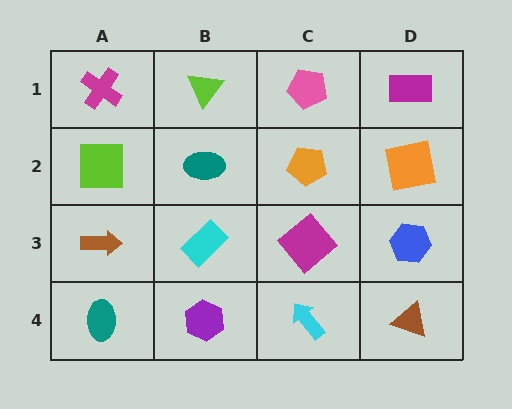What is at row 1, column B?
A lime triangle.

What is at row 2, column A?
A lime square.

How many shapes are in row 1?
4 shapes.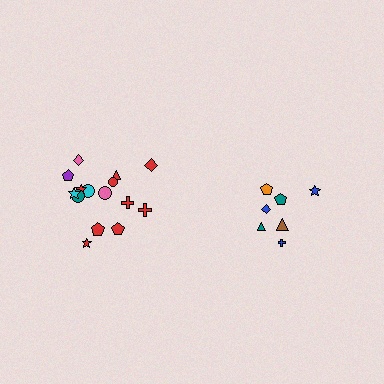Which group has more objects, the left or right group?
The left group.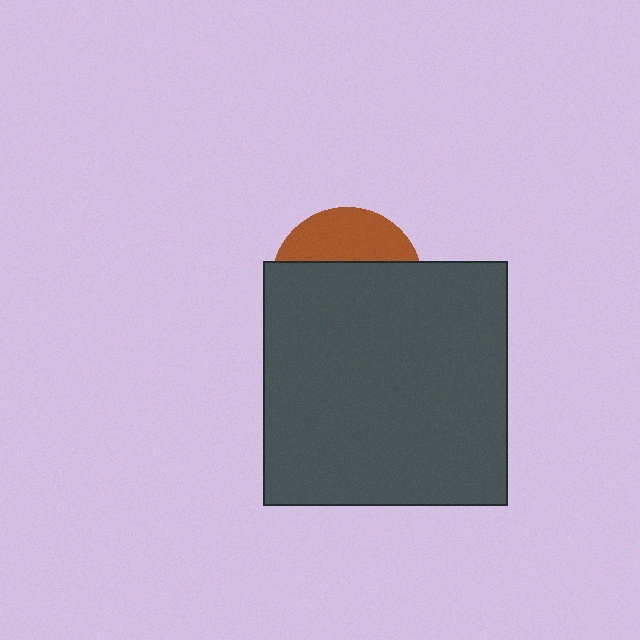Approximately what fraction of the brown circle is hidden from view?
Roughly 68% of the brown circle is hidden behind the dark gray square.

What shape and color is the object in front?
The object in front is a dark gray square.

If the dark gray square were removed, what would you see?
You would see the complete brown circle.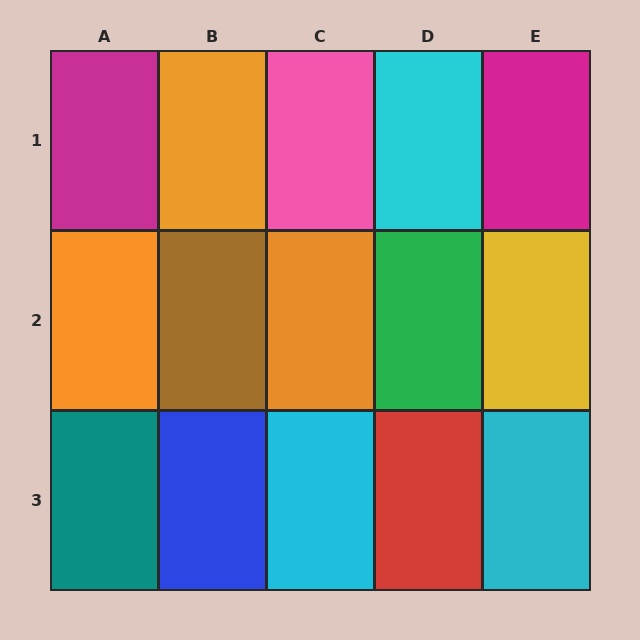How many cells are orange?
3 cells are orange.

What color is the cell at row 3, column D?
Red.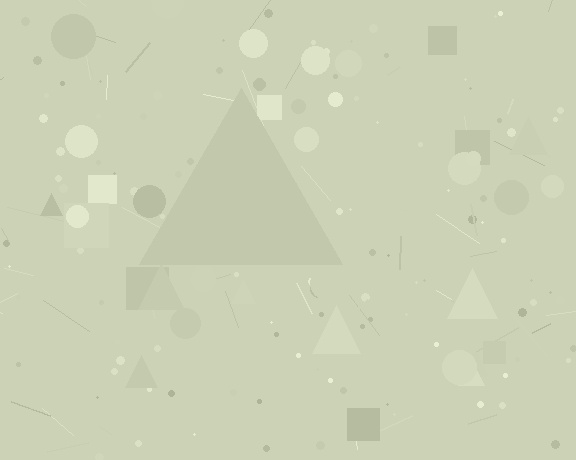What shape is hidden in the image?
A triangle is hidden in the image.